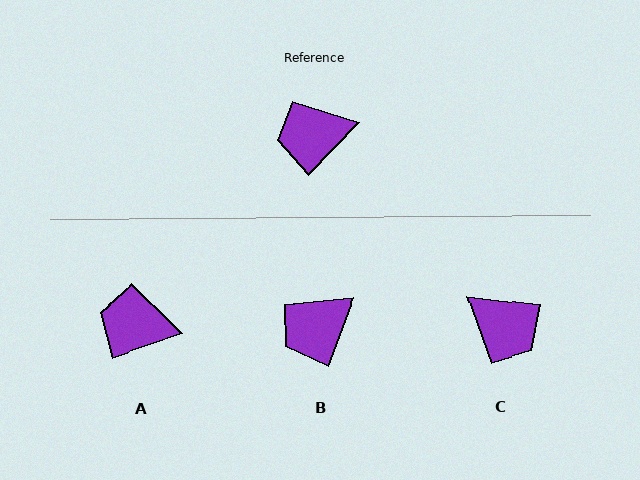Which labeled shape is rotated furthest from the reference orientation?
C, about 127 degrees away.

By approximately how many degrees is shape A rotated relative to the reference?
Approximately 27 degrees clockwise.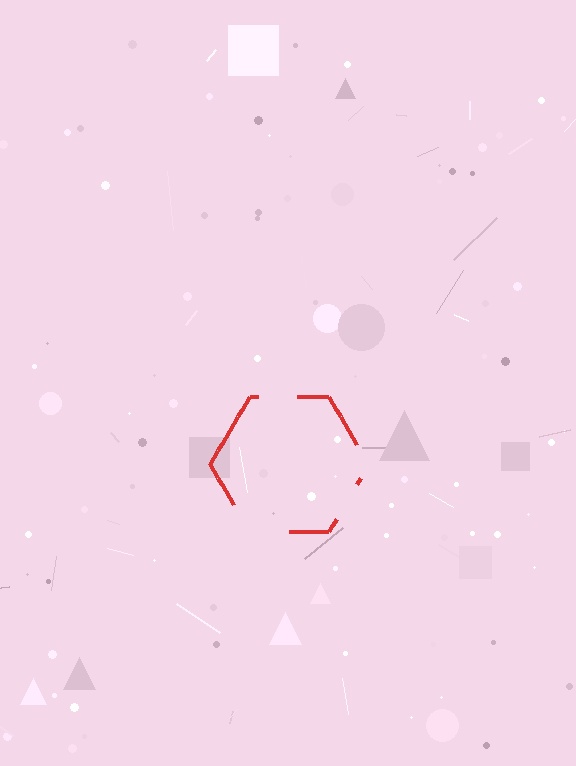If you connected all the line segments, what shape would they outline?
They would outline a hexagon.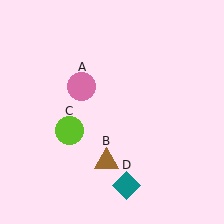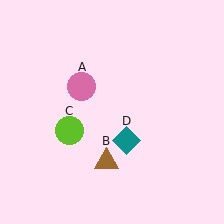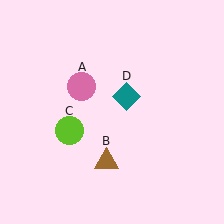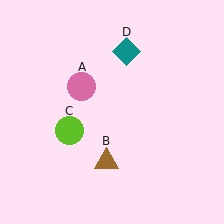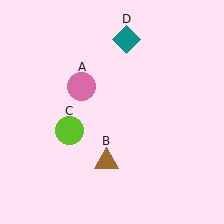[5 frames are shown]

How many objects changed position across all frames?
1 object changed position: teal diamond (object D).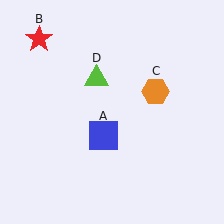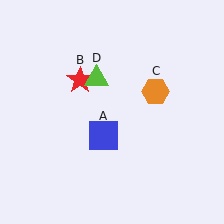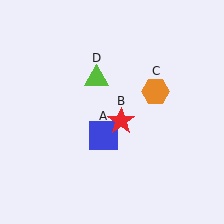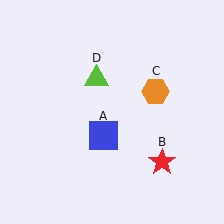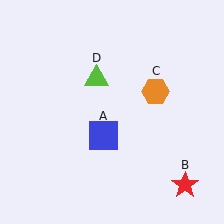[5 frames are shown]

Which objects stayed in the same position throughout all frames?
Blue square (object A) and orange hexagon (object C) and lime triangle (object D) remained stationary.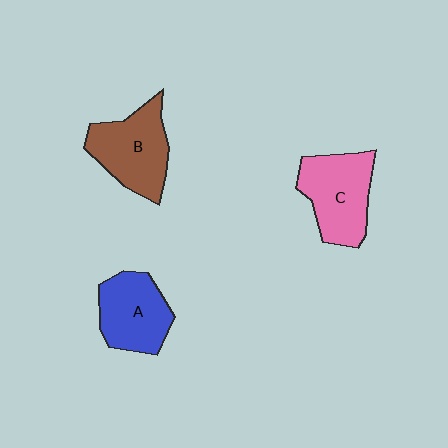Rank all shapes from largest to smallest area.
From largest to smallest: C (pink), B (brown), A (blue).